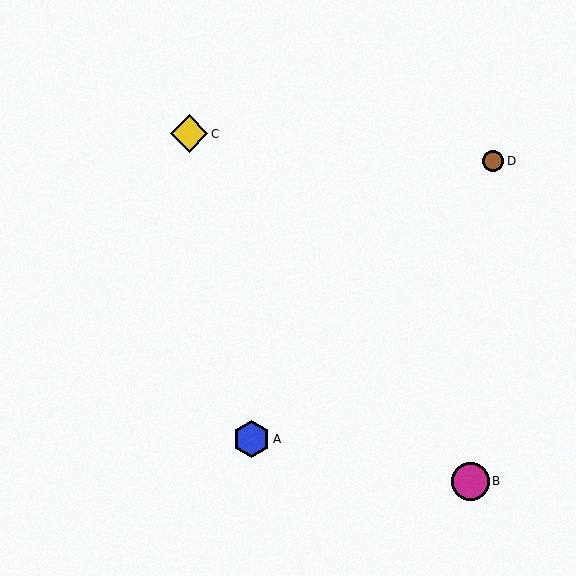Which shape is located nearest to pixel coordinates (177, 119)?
The yellow diamond (labeled C) at (189, 134) is nearest to that location.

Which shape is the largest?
The magenta circle (labeled B) is the largest.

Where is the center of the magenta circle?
The center of the magenta circle is at (470, 481).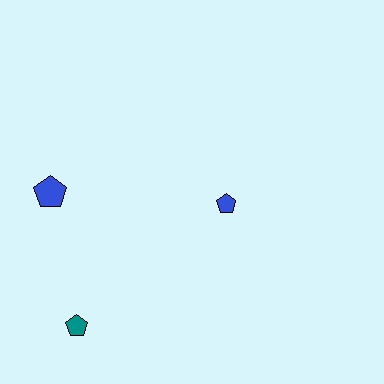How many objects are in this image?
There are 3 objects.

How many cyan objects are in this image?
There are no cyan objects.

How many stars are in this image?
There are no stars.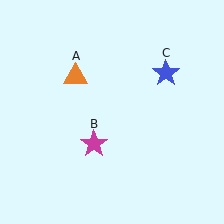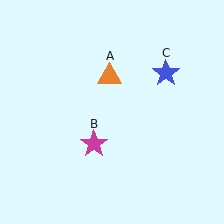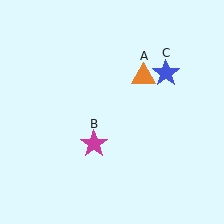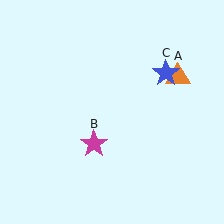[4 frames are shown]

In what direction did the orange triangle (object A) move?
The orange triangle (object A) moved right.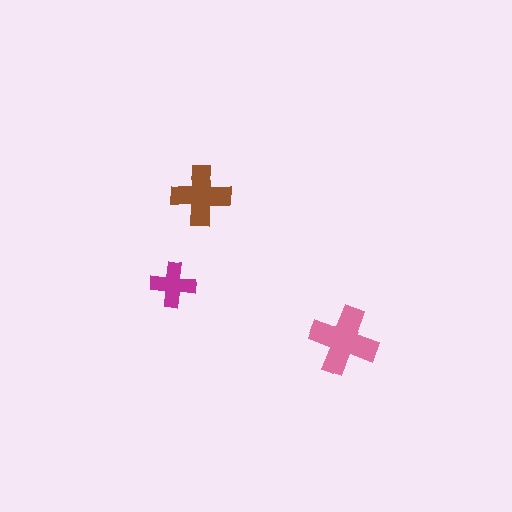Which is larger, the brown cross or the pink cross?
The pink one.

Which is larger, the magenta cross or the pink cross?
The pink one.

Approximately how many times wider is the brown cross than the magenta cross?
About 1.5 times wider.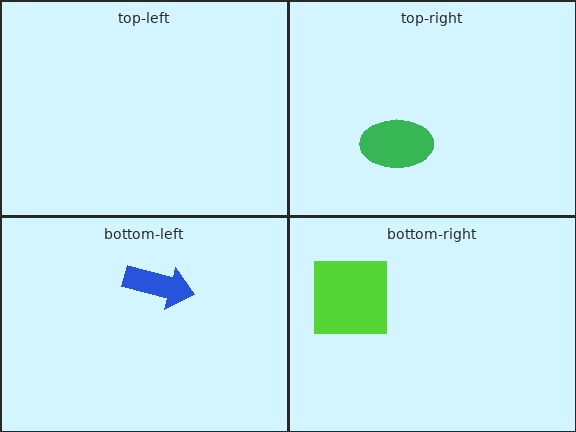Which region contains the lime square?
The bottom-right region.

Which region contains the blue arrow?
The bottom-left region.